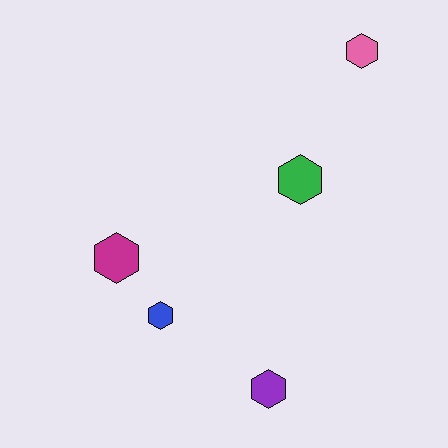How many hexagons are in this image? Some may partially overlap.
There are 5 hexagons.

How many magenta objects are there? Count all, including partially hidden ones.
There is 1 magenta object.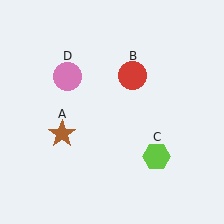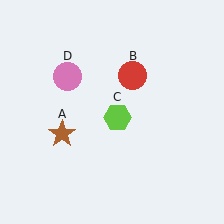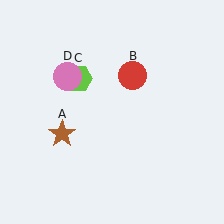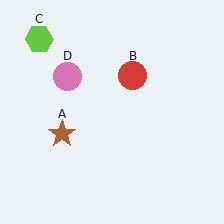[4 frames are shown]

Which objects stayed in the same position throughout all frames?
Brown star (object A) and red circle (object B) and pink circle (object D) remained stationary.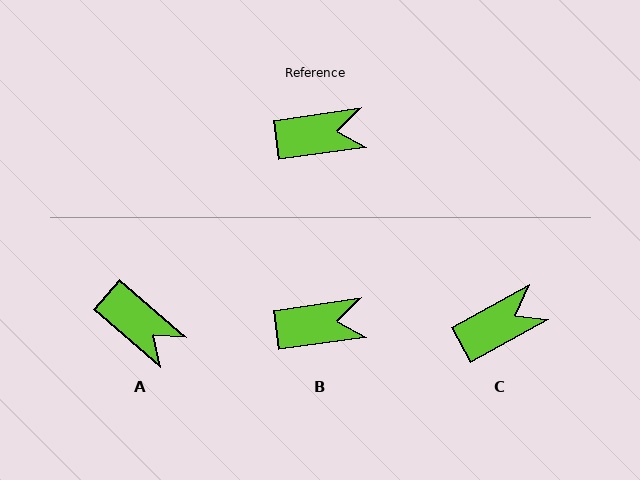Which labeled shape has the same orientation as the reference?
B.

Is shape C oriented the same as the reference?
No, it is off by about 21 degrees.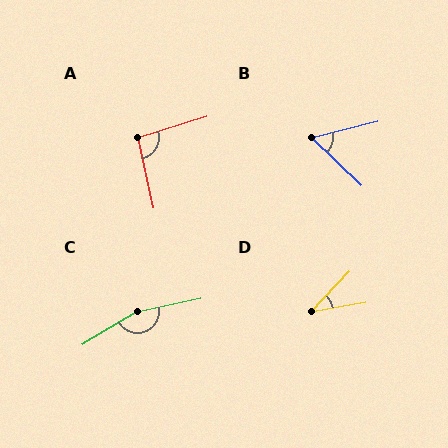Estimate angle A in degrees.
Approximately 95 degrees.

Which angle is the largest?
C, at approximately 161 degrees.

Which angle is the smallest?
D, at approximately 36 degrees.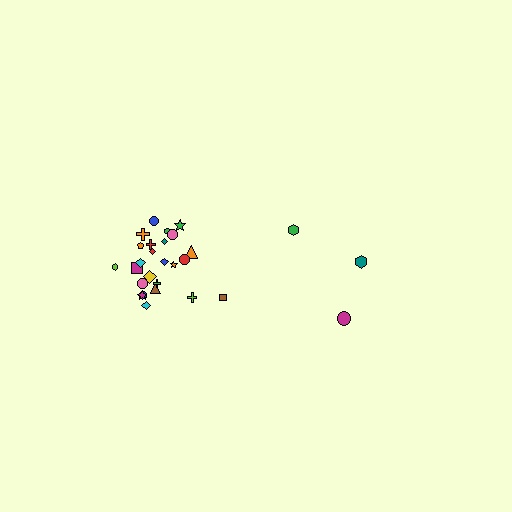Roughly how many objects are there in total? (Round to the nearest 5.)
Roughly 30 objects in total.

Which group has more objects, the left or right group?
The left group.